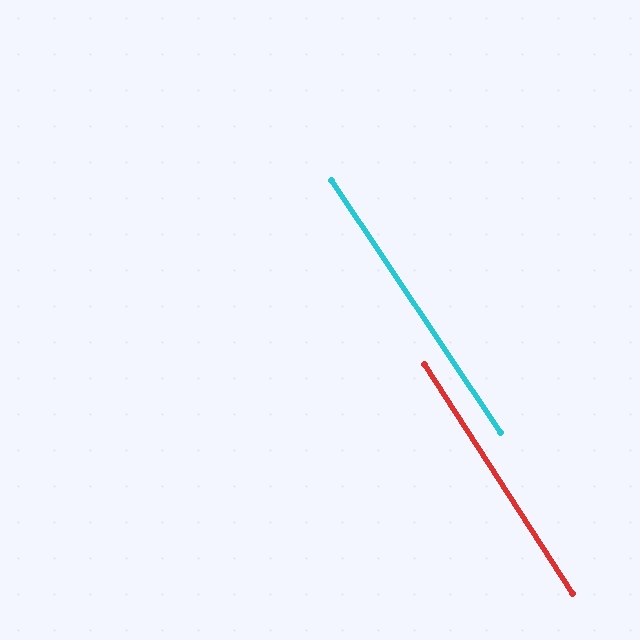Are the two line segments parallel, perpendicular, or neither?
Parallel — their directions differ by only 1.1°.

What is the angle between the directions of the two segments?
Approximately 1 degree.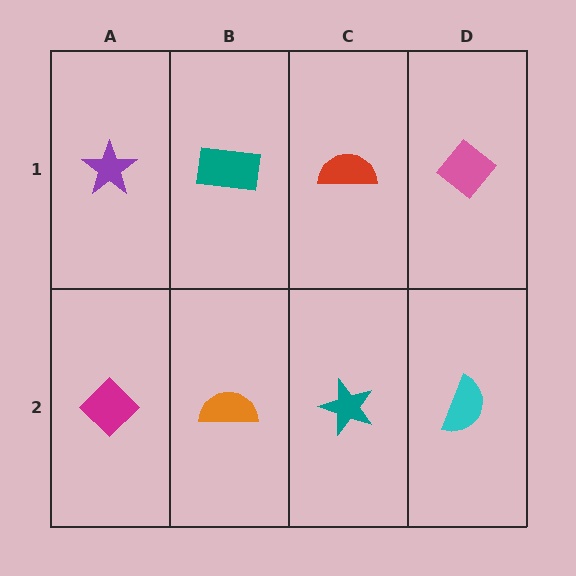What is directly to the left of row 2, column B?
A magenta diamond.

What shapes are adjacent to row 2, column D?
A pink diamond (row 1, column D), a teal star (row 2, column C).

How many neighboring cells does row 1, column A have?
2.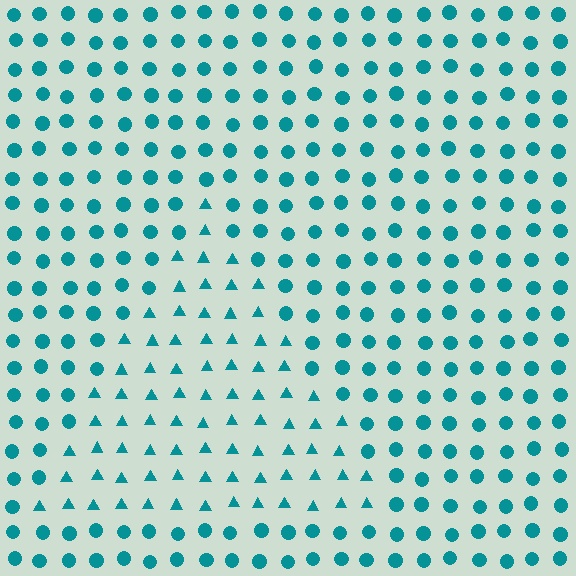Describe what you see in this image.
The image is filled with small teal elements arranged in a uniform grid. A triangle-shaped region contains triangles, while the surrounding area contains circles. The boundary is defined purely by the change in element shape.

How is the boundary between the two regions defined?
The boundary is defined by a change in element shape: triangles inside vs. circles outside. All elements share the same color and spacing.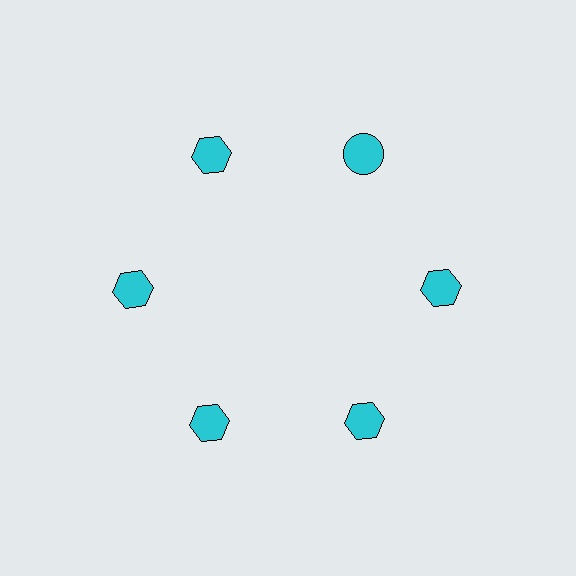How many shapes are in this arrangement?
There are 6 shapes arranged in a ring pattern.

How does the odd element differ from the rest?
It has a different shape: circle instead of hexagon.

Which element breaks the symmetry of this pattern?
The cyan circle at roughly the 1 o'clock position breaks the symmetry. All other shapes are cyan hexagons.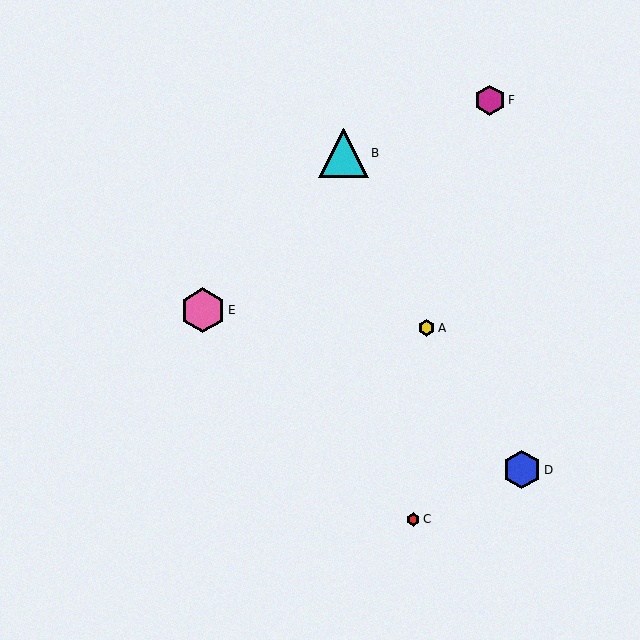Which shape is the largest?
The cyan triangle (labeled B) is the largest.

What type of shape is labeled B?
Shape B is a cyan triangle.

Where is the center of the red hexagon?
The center of the red hexagon is at (413, 519).